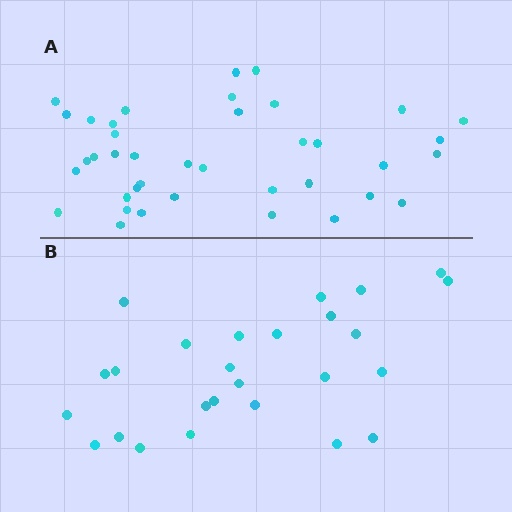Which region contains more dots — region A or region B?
Region A (the top region) has more dots.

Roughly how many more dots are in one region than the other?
Region A has approximately 15 more dots than region B.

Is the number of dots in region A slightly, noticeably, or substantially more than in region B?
Region A has substantially more. The ratio is roughly 1.5 to 1.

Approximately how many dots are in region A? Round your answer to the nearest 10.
About 40 dots. (The exact count is 39, which rounds to 40.)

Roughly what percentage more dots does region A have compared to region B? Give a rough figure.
About 50% more.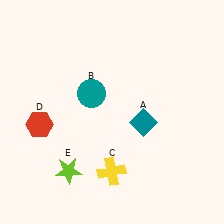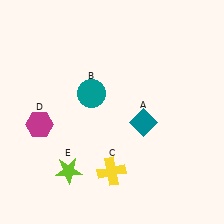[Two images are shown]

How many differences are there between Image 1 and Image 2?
There is 1 difference between the two images.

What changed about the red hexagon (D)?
In Image 1, D is red. In Image 2, it changed to magenta.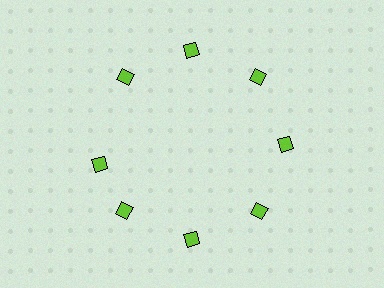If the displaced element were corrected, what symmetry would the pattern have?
It would have 8-fold rotational symmetry — the pattern would map onto itself every 45 degrees.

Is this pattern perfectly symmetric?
No. The 8 lime diamonds are arranged in a ring, but one element near the 9 o'clock position is rotated out of alignment along the ring, breaking the 8-fold rotational symmetry.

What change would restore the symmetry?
The symmetry would be restored by rotating it back into even spacing with its neighbors so that all 8 diamonds sit at equal angles and equal distance from the center.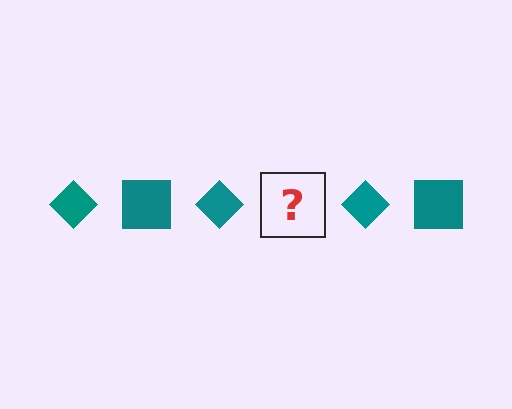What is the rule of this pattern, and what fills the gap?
The rule is that the pattern cycles through diamond, square shapes in teal. The gap should be filled with a teal square.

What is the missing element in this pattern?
The missing element is a teal square.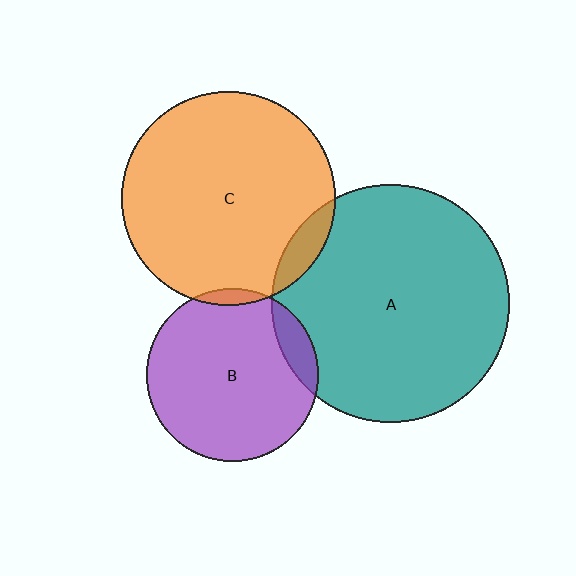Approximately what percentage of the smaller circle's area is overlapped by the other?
Approximately 10%.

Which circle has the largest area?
Circle A (teal).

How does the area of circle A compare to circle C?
Approximately 1.2 times.